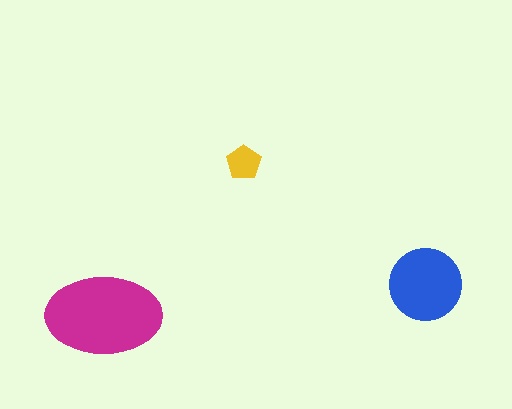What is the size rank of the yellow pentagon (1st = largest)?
3rd.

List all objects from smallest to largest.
The yellow pentagon, the blue circle, the magenta ellipse.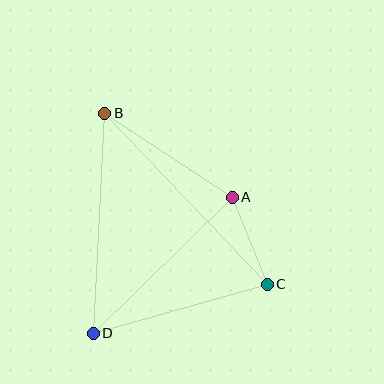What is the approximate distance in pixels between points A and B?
The distance between A and B is approximately 153 pixels.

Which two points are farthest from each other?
Points B and C are farthest from each other.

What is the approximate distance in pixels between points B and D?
The distance between B and D is approximately 220 pixels.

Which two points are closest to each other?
Points A and C are closest to each other.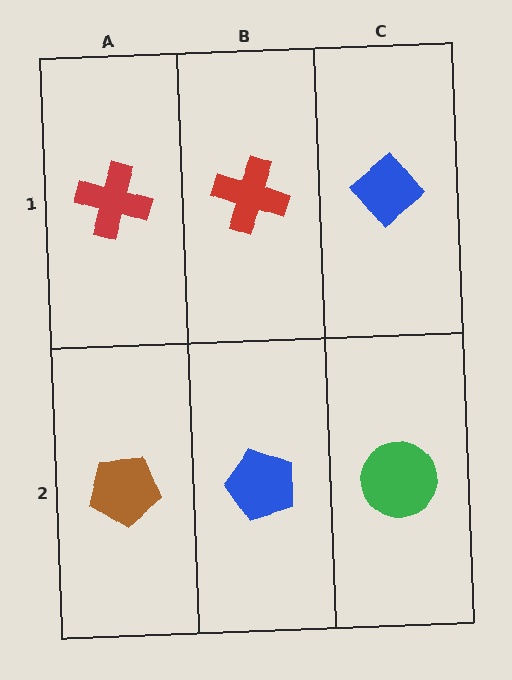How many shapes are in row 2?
3 shapes.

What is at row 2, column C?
A green circle.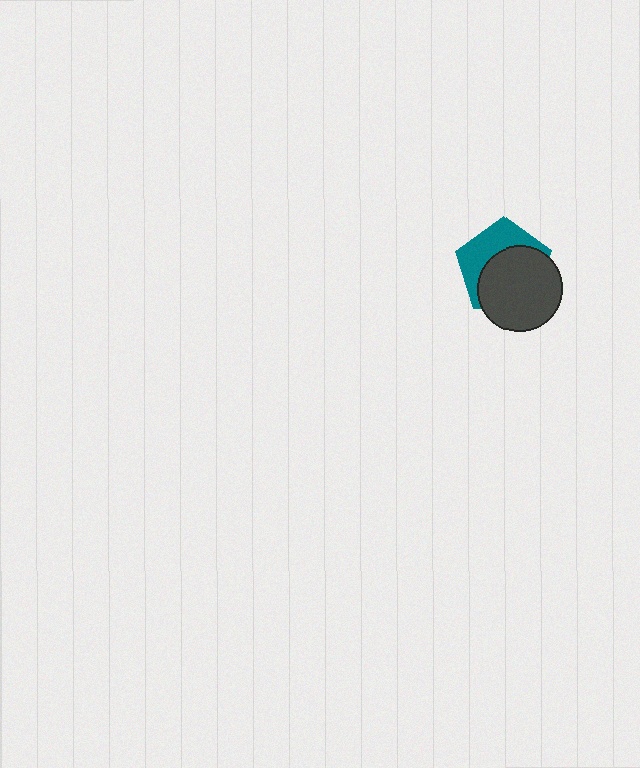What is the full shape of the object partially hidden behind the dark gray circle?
The partially hidden object is a teal pentagon.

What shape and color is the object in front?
The object in front is a dark gray circle.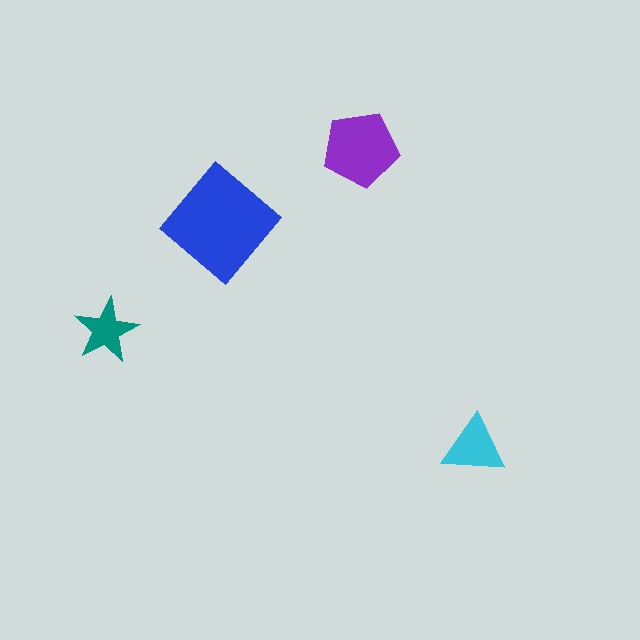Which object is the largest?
The blue diamond.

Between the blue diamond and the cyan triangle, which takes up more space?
The blue diamond.